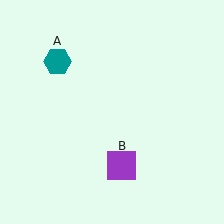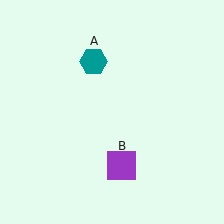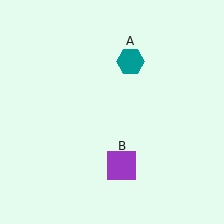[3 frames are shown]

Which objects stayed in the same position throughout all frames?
Purple square (object B) remained stationary.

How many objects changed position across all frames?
1 object changed position: teal hexagon (object A).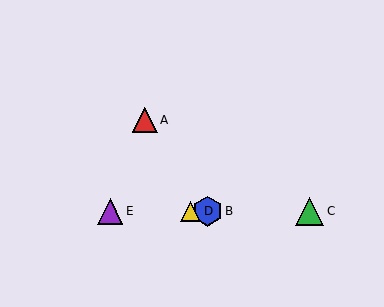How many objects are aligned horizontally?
4 objects (B, C, D, E) are aligned horizontally.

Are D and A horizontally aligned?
No, D is at y≈211 and A is at y≈120.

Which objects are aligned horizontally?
Objects B, C, D, E are aligned horizontally.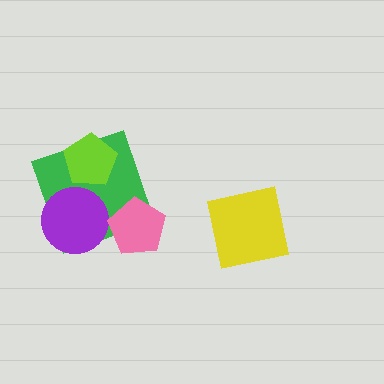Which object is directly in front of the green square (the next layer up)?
The purple circle is directly in front of the green square.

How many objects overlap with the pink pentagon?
1 object overlaps with the pink pentagon.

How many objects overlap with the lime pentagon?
1 object overlaps with the lime pentagon.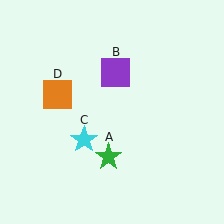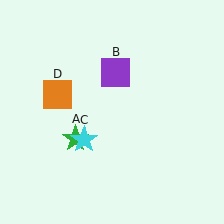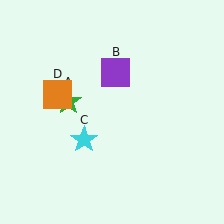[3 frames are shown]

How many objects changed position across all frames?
1 object changed position: green star (object A).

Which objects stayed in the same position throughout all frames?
Purple square (object B) and cyan star (object C) and orange square (object D) remained stationary.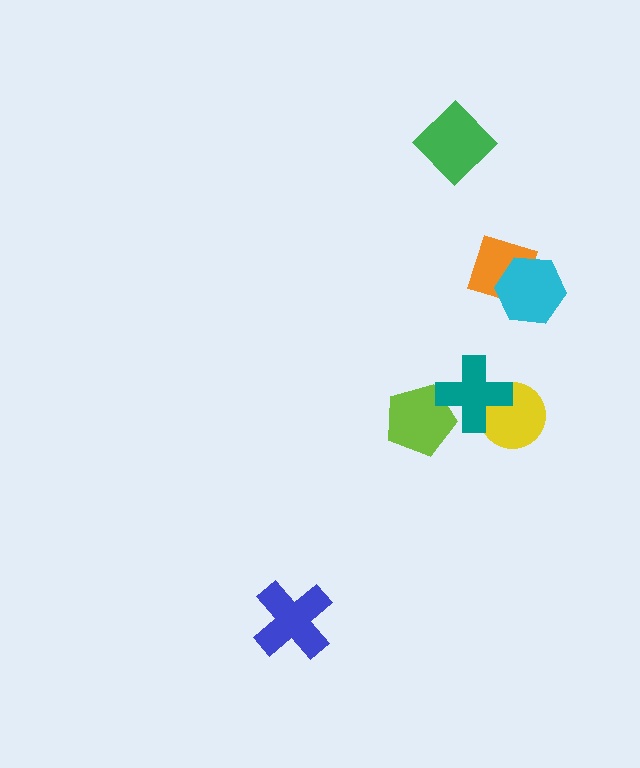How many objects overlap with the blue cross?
0 objects overlap with the blue cross.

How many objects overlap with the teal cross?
2 objects overlap with the teal cross.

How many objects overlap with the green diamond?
0 objects overlap with the green diamond.